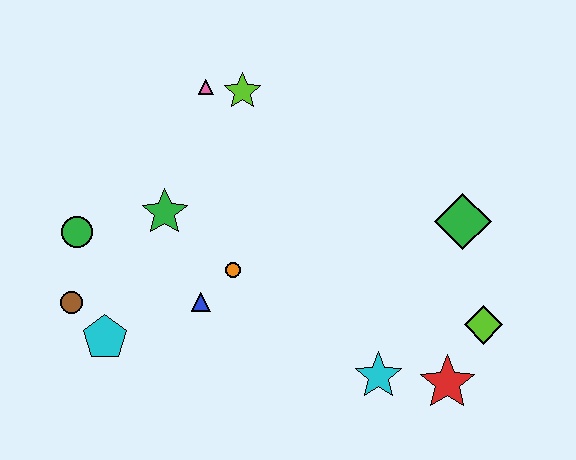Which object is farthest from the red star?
The green circle is farthest from the red star.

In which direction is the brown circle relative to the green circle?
The brown circle is below the green circle.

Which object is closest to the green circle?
The brown circle is closest to the green circle.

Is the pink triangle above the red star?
Yes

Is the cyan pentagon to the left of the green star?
Yes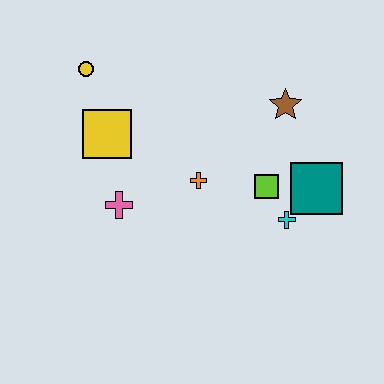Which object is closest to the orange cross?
The lime square is closest to the orange cross.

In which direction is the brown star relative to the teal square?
The brown star is above the teal square.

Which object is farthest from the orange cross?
The yellow circle is farthest from the orange cross.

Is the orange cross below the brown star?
Yes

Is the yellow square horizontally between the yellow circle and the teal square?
Yes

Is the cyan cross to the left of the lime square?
No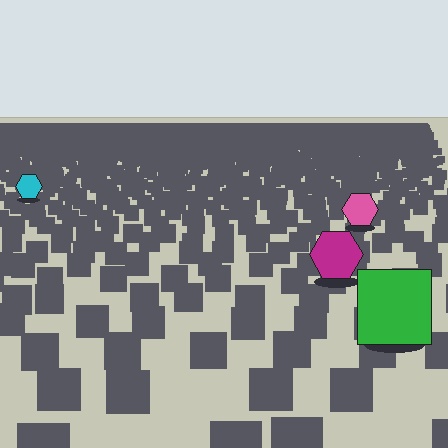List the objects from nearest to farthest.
From nearest to farthest: the green square, the magenta hexagon, the pink hexagon, the cyan hexagon.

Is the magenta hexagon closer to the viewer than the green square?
No. The green square is closer — you can tell from the texture gradient: the ground texture is coarser near it.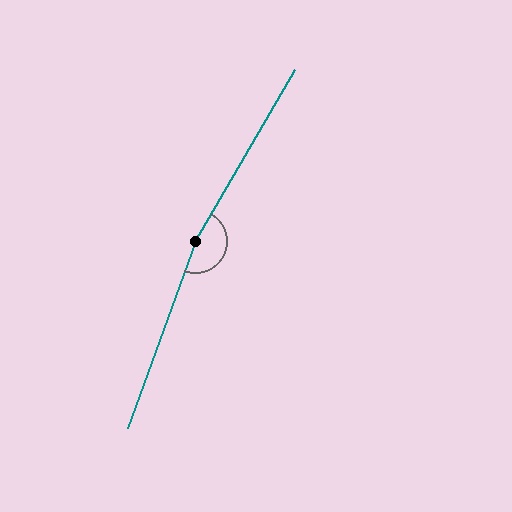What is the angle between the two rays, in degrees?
Approximately 170 degrees.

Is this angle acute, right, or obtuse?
It is obtuse.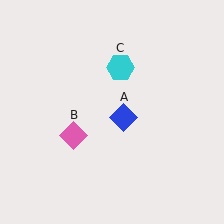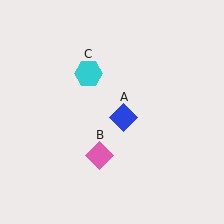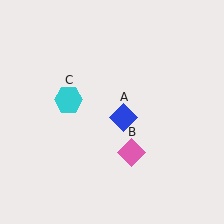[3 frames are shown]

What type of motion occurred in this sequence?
The pink diamond (object B), cyan hexagon (object C) rotated counterclockwise around the center of the scene.